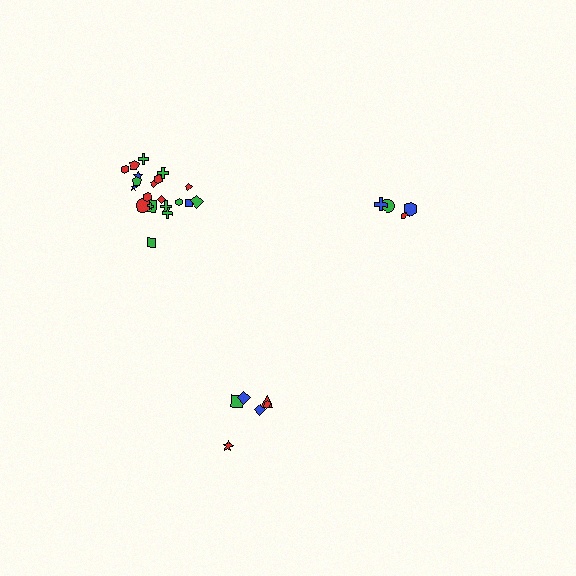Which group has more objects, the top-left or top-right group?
The top-left group.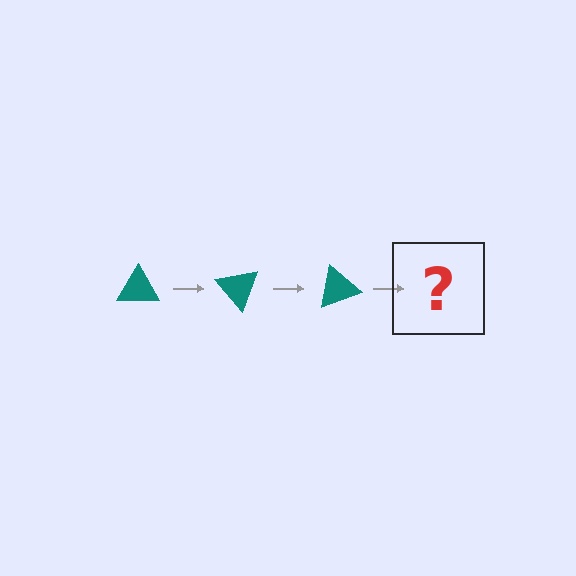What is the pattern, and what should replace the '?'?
The pattern is that the triangle rotates 50 degrees each step. The '?' should be a teal triangle rotated 150 degrees.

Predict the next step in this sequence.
The next step is a teal triangle rotated 150 degrees.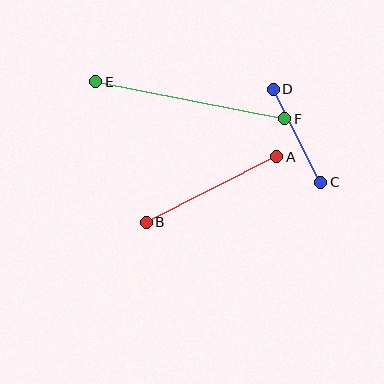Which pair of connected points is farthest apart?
Points E and F are farthest apart.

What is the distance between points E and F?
The distance is approximately 193 pixels.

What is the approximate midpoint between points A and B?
The midpoint is at approximately (211, 189) pixels.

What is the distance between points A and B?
The distance is approximately 146 pixels.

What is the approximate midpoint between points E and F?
The midpoint is at approximately (190, 100) pixels.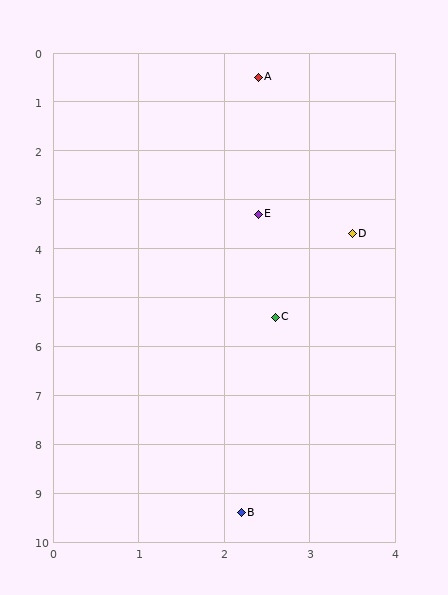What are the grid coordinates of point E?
Point E is at approximately (2.4, 3.3).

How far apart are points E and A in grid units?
Points E and A are about 2.8 grid units apart.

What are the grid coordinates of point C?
Point C is at approximately (2.6, 5.4).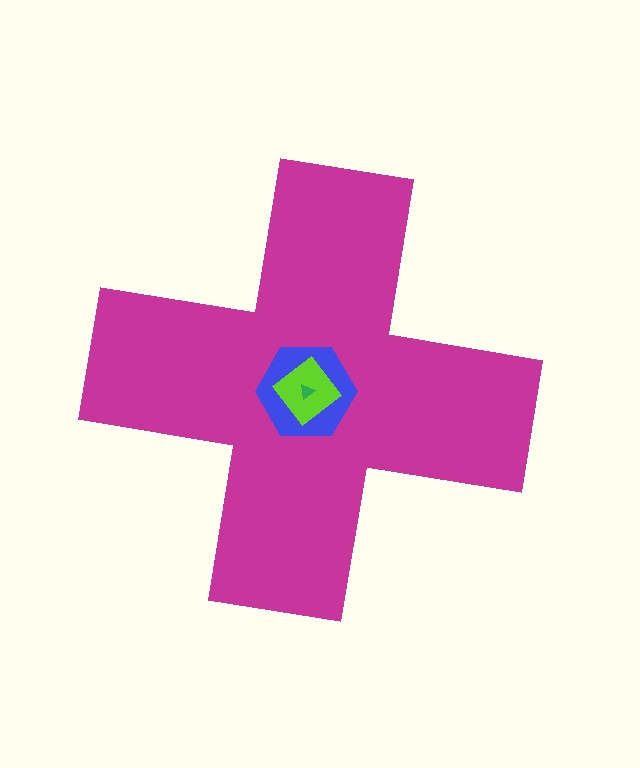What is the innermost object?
The green triangle.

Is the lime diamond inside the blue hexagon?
Yes.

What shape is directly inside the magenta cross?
The blue hexagon.